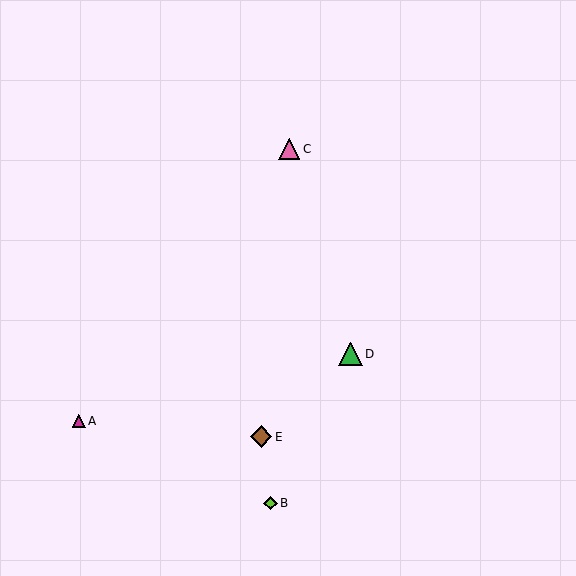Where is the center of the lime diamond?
The center of the lime diamond is at (271, 503).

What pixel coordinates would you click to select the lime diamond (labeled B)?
Click at (271, 503) to select the lime diamond B.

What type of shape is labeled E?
Shape E is a brown diamond.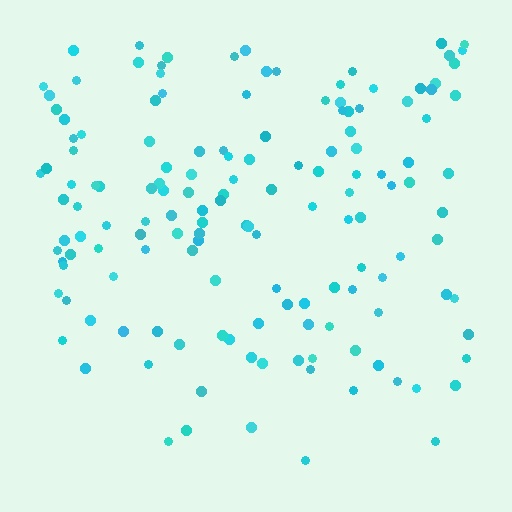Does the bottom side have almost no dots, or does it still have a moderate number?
Still a moderate number, just noticeably fewer than the top.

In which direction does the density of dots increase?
From bottom to top, with the top side densest.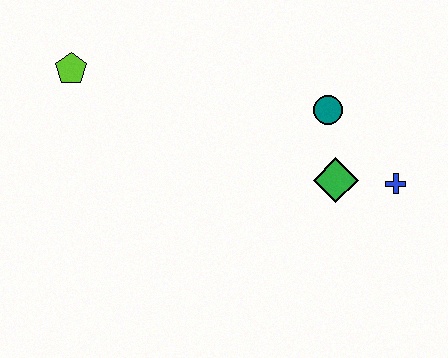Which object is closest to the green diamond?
The blue cross is closest to the green diamond.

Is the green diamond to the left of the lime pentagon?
No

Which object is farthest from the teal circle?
The lime pentagon is farthest from the teal circle.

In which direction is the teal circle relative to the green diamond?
The teal circle is above the green diamond.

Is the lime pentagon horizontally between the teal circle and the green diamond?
No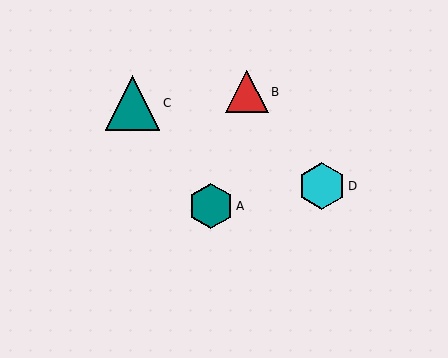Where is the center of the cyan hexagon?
The center of the cyan hexagon is at (322, 186).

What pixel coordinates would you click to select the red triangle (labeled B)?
Click at (247, 92) to select the red triangle B.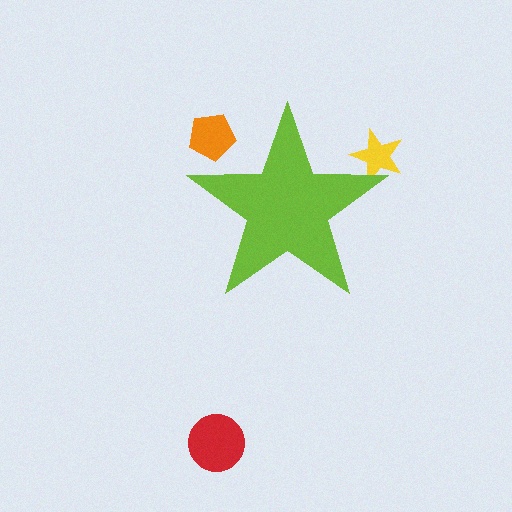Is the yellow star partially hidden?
Yes, the yellow star is partially hidden behind the lime star.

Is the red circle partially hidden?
No, the red circle is fully visible.